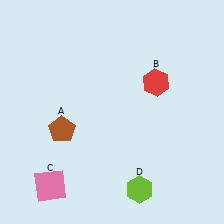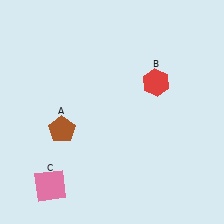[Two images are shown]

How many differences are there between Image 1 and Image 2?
There is 1 difference between the two images.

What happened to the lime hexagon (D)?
The lime hexagon (D) was removed in Image 2. It was in the bottom-right area of Image 1.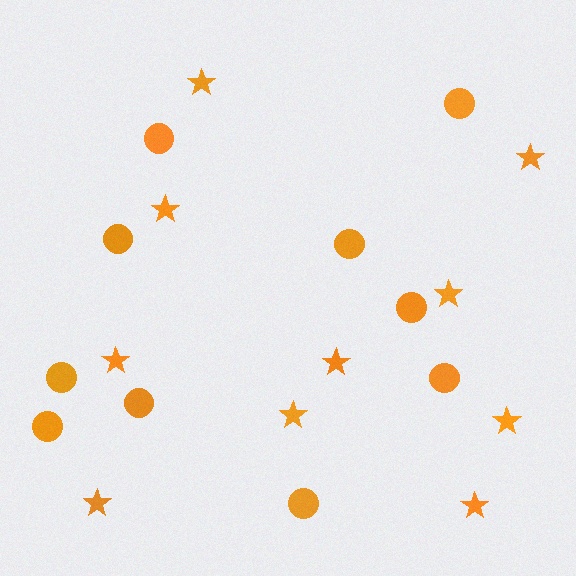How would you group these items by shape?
There are 2 groups: one group of stars (10) and one group of circles (10).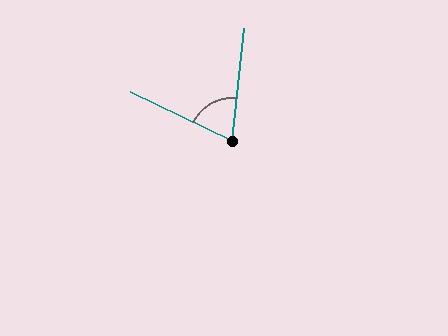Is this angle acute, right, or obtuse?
It is acute.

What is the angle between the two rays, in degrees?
Approximately 70 degrees.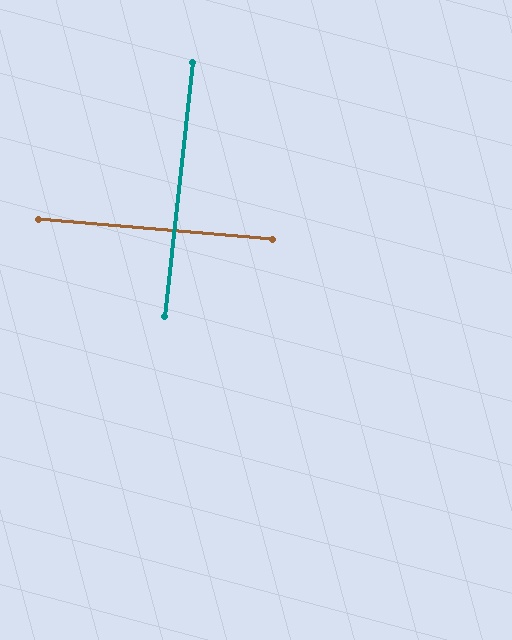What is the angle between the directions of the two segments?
Approximately 89 degrees.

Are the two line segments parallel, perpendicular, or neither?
Perpendicular — they meet at approximately 89°.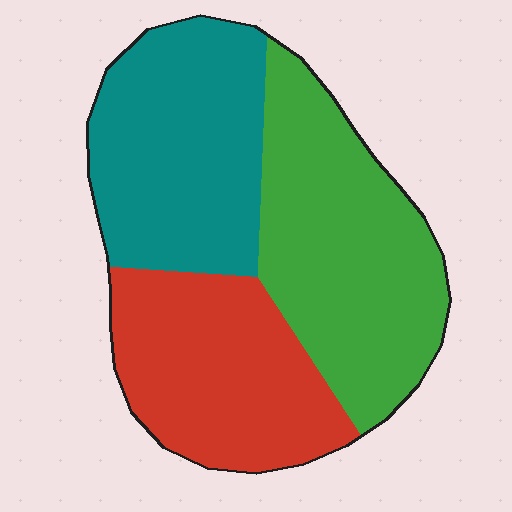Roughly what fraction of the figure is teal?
Teal covers around 35% of the figure.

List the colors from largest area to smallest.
From largest to smallest: green, teal, red.